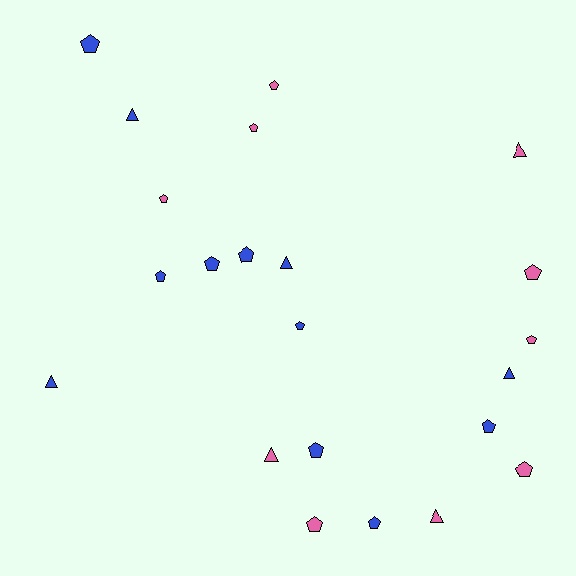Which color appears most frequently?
Blue, with 12 objects.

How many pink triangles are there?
There are 3 pink triangles.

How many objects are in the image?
There are 22 objects.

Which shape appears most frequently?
Pentagon, with 15 objects.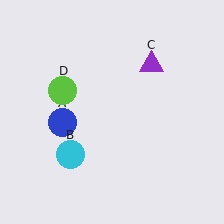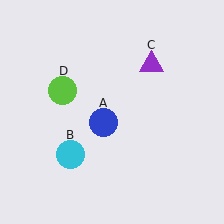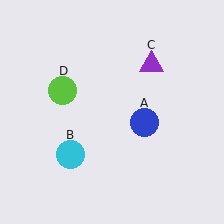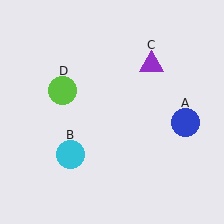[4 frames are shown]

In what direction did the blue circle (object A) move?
The blue circle (object A) moved right.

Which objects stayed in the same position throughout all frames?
Cyan circle (object B) and purple triangle (object C) and lime circle (object D) remained stationary.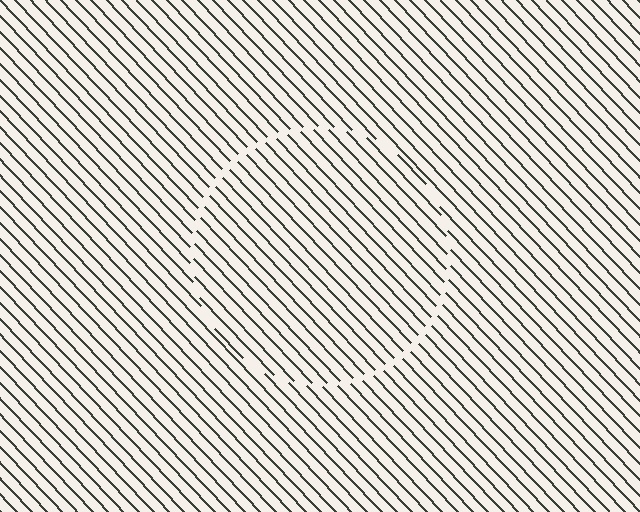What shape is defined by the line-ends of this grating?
An illusory circle. The interior of the shape contains the same grating, shifted by half a period — the contour is defined by the phase discontinuity where line-ends from the inner and outer gratings abut.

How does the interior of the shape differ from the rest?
The interior of the shape contains the same grating, shifted by half a period — the contour is defined by the phase discontinuity where line-ends from the inner and outer gratings abut.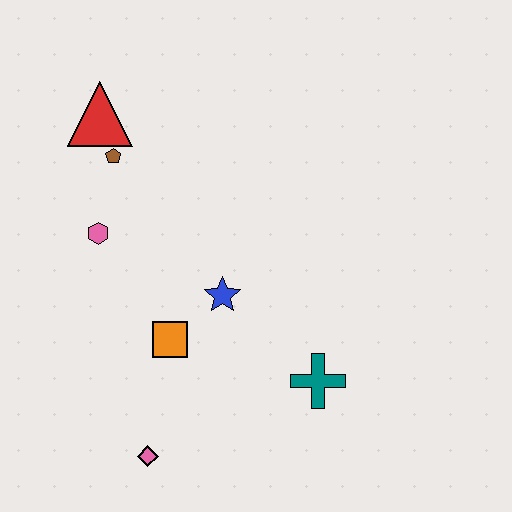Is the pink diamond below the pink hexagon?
Yes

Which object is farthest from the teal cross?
The red triangle is farthest from the teal cross.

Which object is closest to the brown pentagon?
The red triangle is closest to the brown pentagon.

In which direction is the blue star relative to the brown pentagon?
The blue star is below the brown pentagon.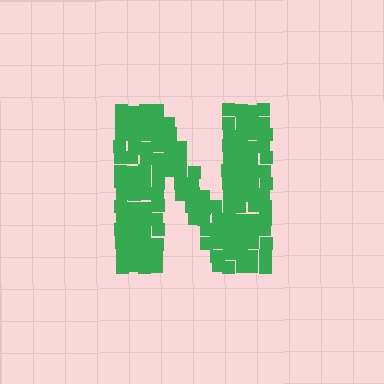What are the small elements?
The small elements are squares.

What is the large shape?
The large shape is the letter N.